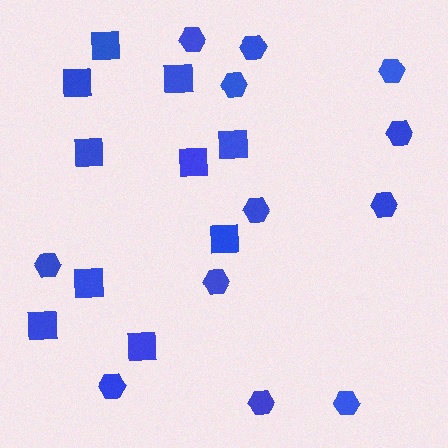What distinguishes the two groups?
There are 2 groups: one group of hexagons (12) and one group of squares (10).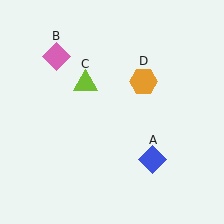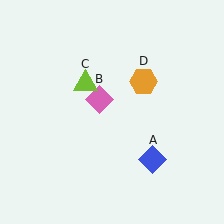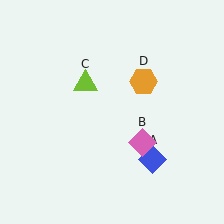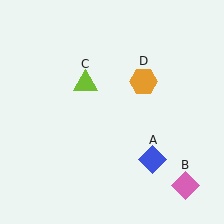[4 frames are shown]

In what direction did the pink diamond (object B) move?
The pink diamond (object B) moved down and to the right.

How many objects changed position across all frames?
1 object changed position: pink diamond (object B).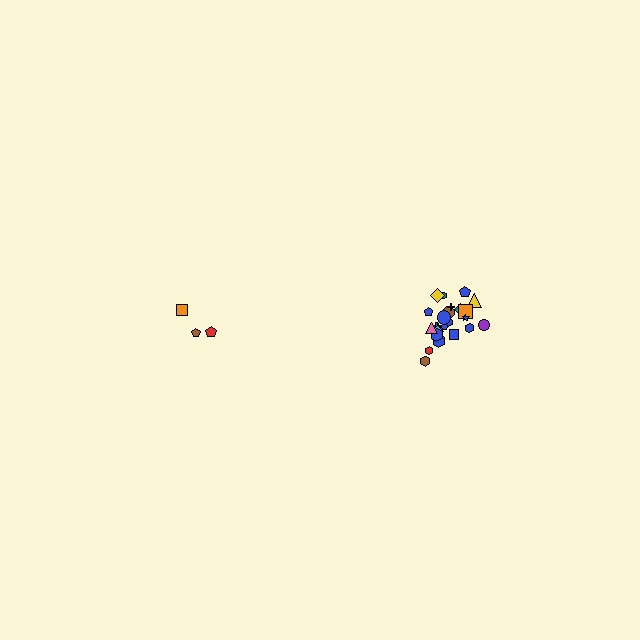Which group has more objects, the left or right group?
The right group.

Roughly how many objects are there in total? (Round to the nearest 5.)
Roughly 30 objects in total.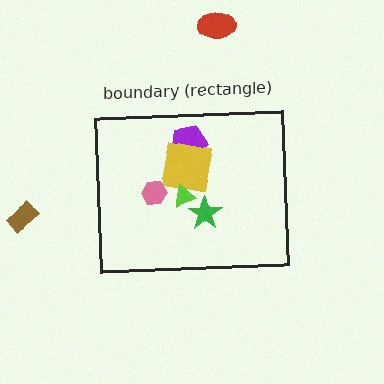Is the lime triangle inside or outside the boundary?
Inside.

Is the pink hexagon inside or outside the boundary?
Inside.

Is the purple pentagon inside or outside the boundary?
Inside.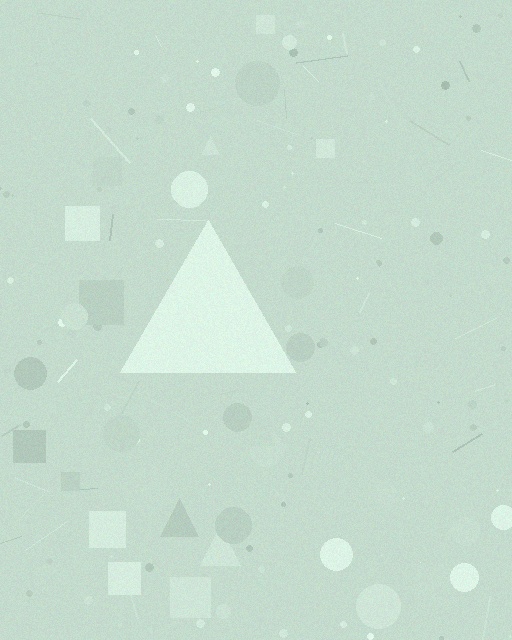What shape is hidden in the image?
A triangle is hidden in the image.